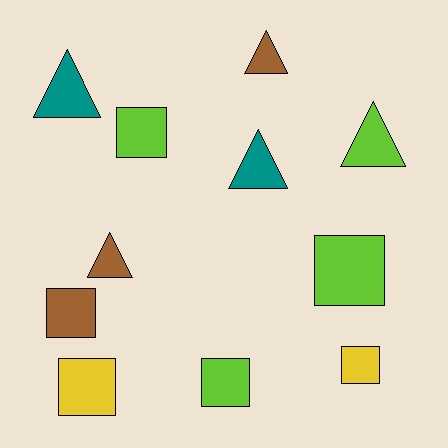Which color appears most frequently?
Lime, with 4 objects.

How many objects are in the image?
There are 11 objects.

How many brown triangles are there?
There are 2 brown triangles.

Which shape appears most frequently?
Square, with 6 objects.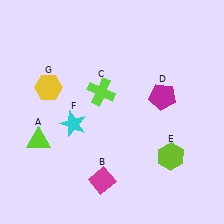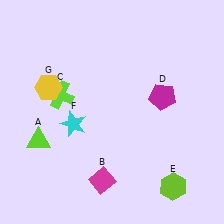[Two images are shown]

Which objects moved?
The objects that moved are: the lime cross (C), the lime hexagon (E).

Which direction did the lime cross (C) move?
The lime cross (C) moved left.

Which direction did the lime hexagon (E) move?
The lime hexagon (E) moved down.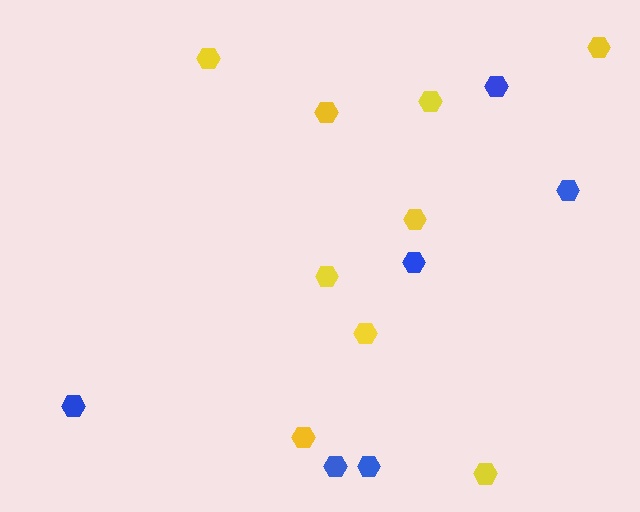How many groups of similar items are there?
There are 2 groups: one group of blue hexagons (6) and one group of yellow hexagons (9).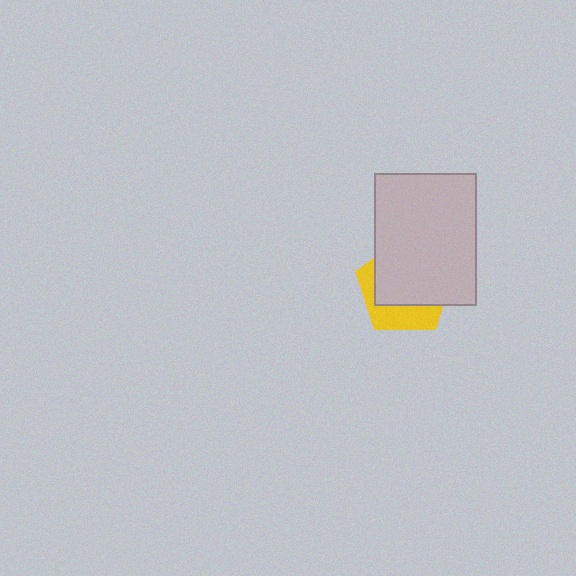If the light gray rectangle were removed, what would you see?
You would see the complete yellow pentagon.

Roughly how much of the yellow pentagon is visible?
A small part of it is visible (roughly 35%).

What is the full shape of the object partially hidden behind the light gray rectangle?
The partially hidden object is a yellow pentagon.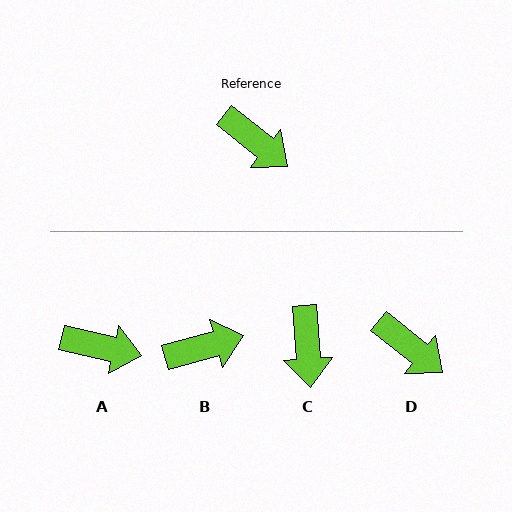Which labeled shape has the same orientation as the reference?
D.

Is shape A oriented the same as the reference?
No, it is off by about 26 degrees.